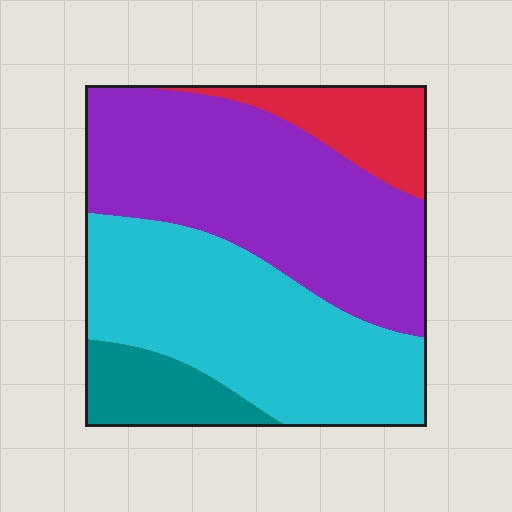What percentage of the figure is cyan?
Cyan covers 37% of the figure.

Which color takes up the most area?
Purple, at roughly 40%.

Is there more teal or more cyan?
Cyan.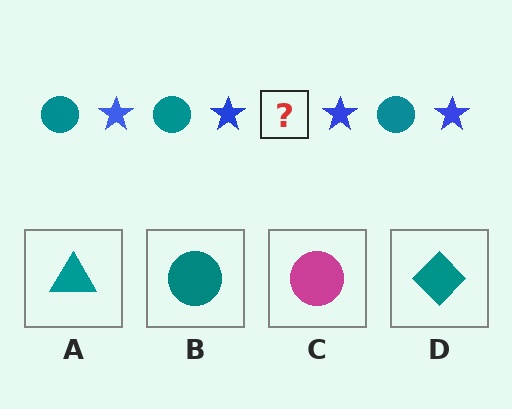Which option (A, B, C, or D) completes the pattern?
B.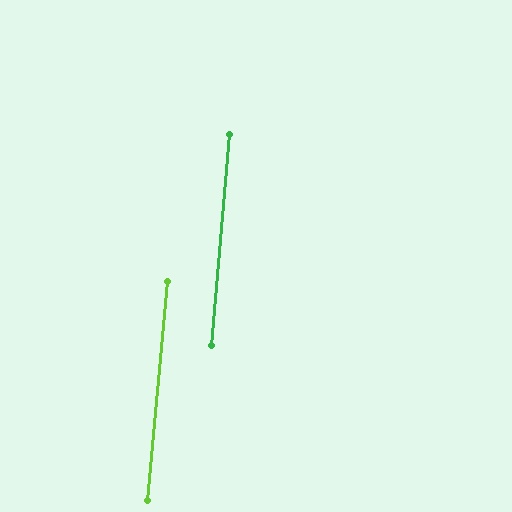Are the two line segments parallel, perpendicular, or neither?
Parallel — their directions differ by only 0.4°.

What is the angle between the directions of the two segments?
Approximately 0 degrees.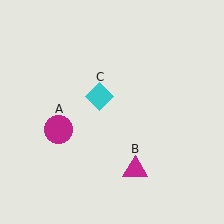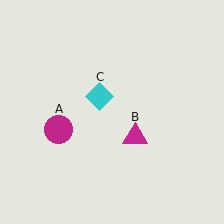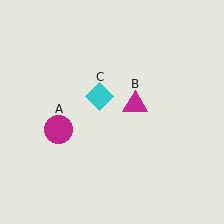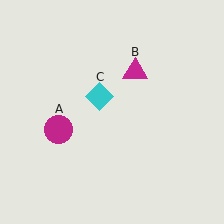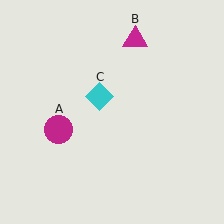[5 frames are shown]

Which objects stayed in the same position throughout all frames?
Magenta circle (object A) and cyan diamond (object C) remained stationary.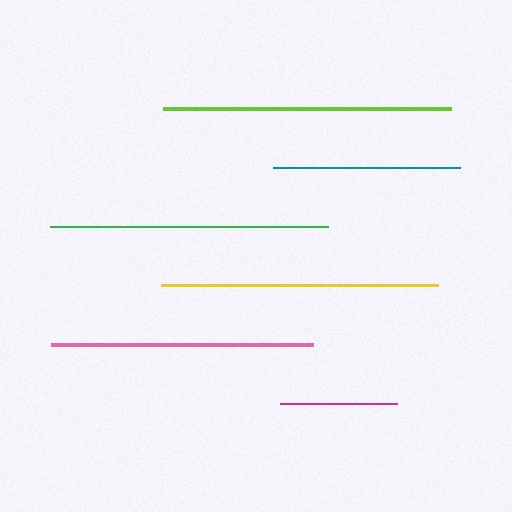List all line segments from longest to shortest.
From longest to shortest: lime, yellow, green, pink, teal, magenta.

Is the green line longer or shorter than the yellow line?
The yellow line is longer than the green line.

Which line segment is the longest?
The lime line is the longest at approximately 288 pixels.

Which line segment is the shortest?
The magenta line is the shortest at approximately 118 pixels.